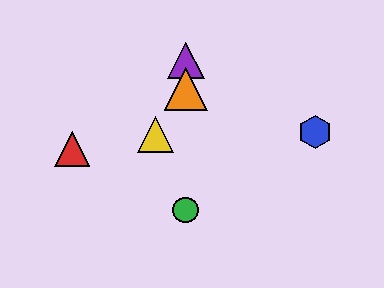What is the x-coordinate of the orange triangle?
The orange triangle is at x≈186.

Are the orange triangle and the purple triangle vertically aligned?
Yes, both are at x≈186.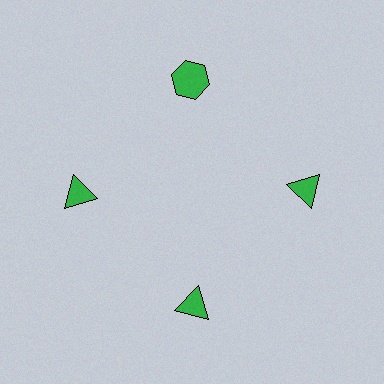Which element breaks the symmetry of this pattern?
The green hexagon at roughly the 12 o'clock position breaks the symmetry. All other shapes are green triangles.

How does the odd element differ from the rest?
It has a different shape: hexagon instead of triangle.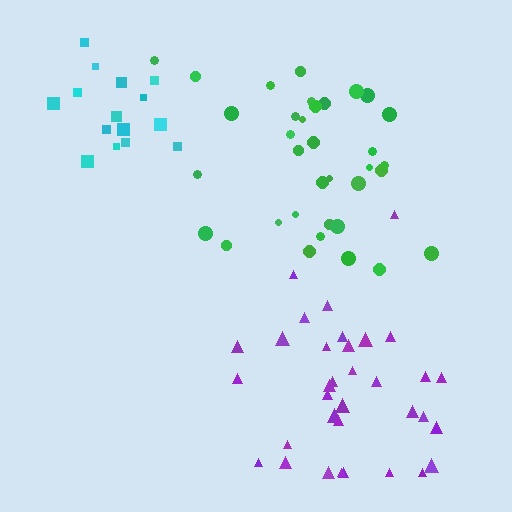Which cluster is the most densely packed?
Cyan.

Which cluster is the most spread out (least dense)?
Green.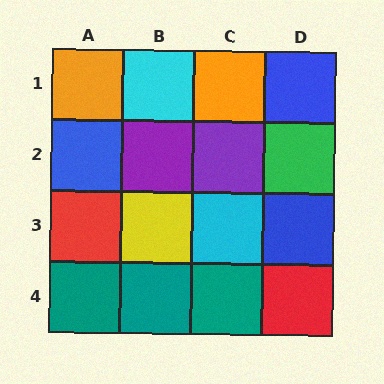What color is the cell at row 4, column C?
Teal.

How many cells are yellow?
1 cell is yellow.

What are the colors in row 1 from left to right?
Orange, cyan, orange, blue.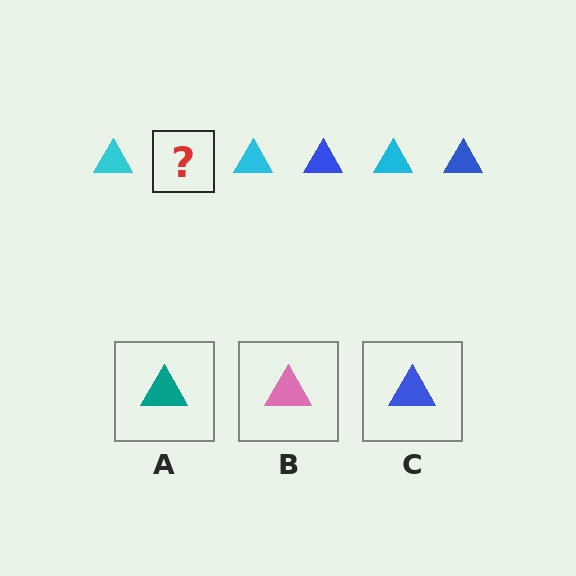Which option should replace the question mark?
Option C.